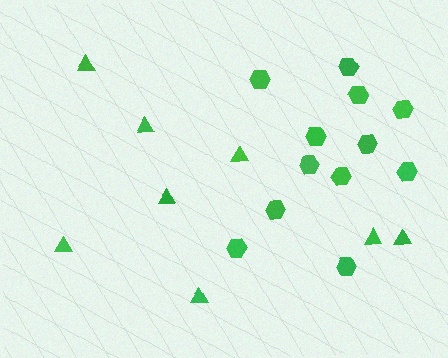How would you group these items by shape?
There are 2 groups: one group of triangles (8) and one group of hexagons (12).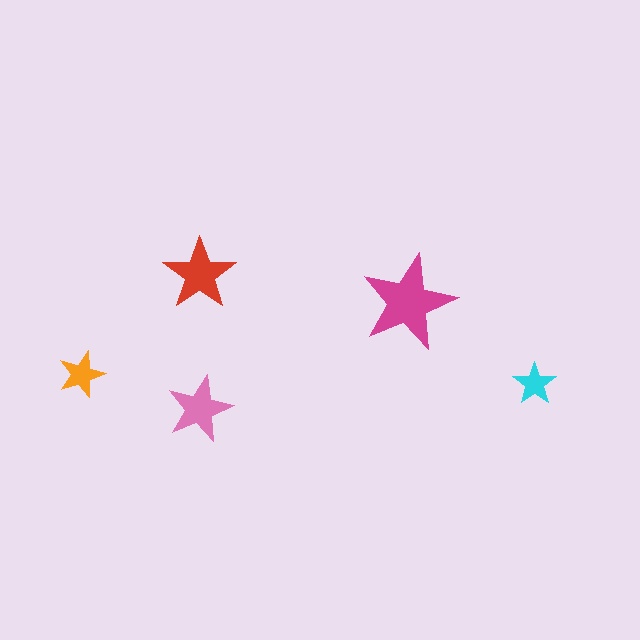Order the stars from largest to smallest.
the magenta one, the red one, the pink one, the orange one, the cyan one.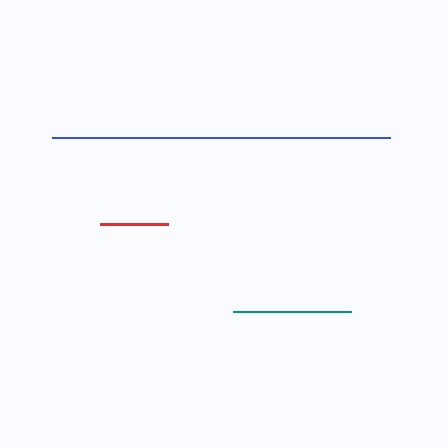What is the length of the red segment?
The red segment is approximately 68 pixels long.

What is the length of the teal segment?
The teal segment is approximately 117 pixels long.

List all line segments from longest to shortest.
From longest to shortest: blue, teal, red.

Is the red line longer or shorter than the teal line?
The teal line is longer than the red line.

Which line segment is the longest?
The blue line is the longest at approximately 338 pixels.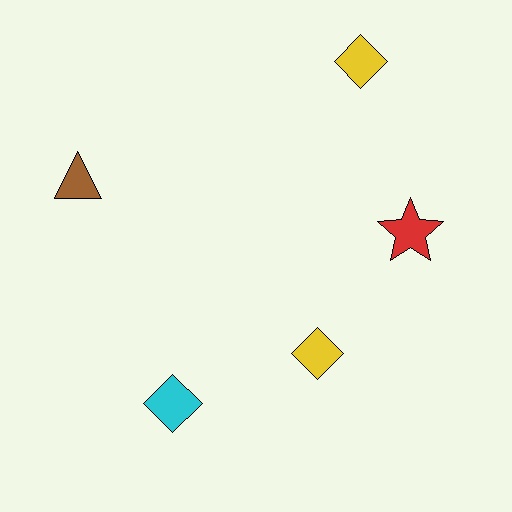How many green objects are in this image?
There are no green objects.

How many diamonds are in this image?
There are 3 diamonds.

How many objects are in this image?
There are 5 objects.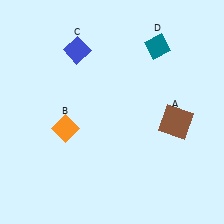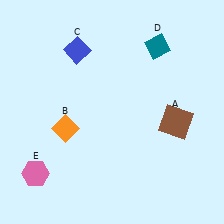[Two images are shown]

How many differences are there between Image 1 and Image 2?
There is 1 difference between the two images.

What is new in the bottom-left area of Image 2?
A pink hexagon (E) was added in the bottom-left area of Image 2.